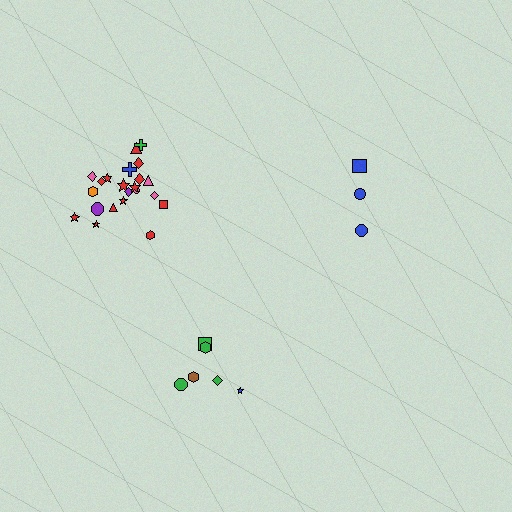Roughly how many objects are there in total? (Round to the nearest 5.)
Roughly 30 objects in total.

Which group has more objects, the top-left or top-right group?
The top-left group.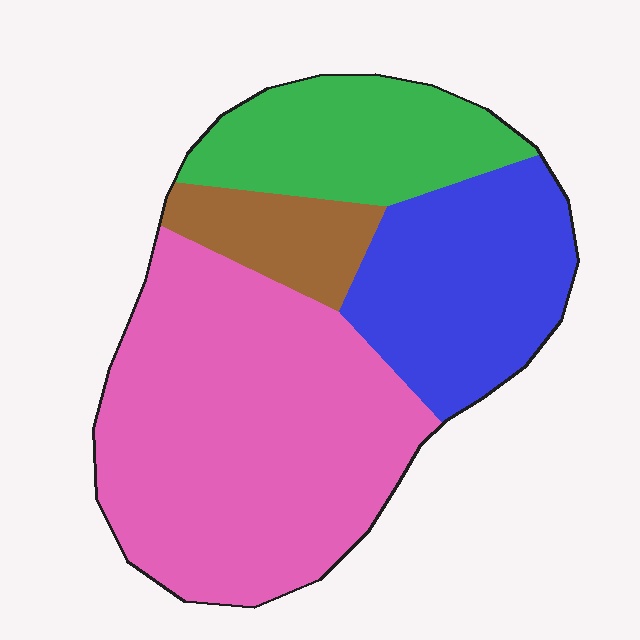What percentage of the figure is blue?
Blue takes up about one quarter (1/4) of the figure.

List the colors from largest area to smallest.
From largest to smallest: pink, blue, green, brown.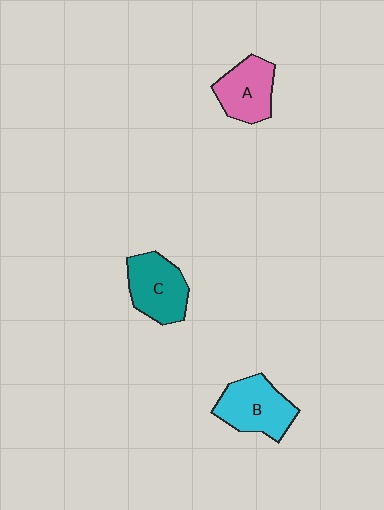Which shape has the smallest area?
Shape A (pink).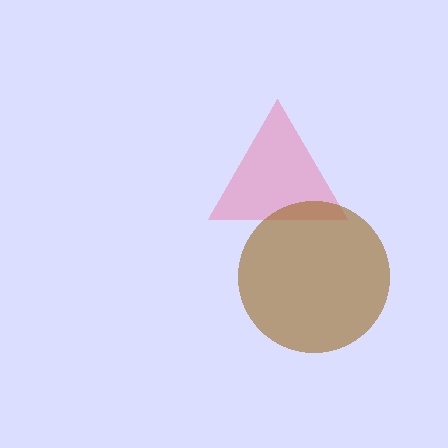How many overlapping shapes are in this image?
There are 2 overlapping shapes in the image.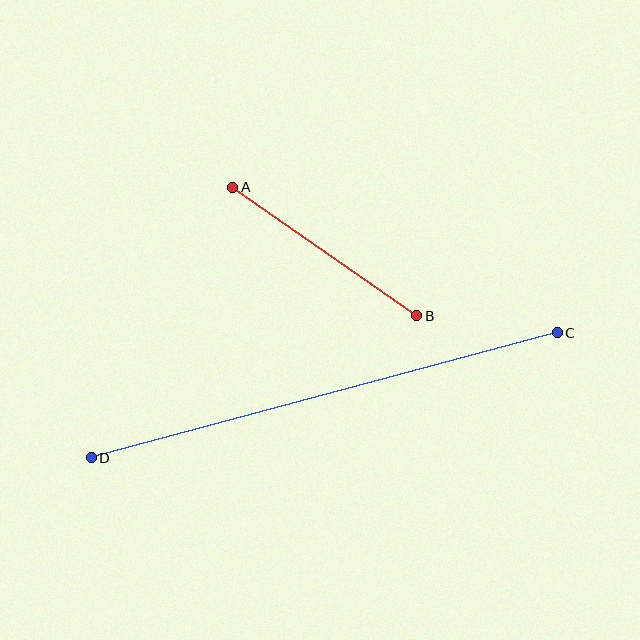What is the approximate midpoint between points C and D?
The midpoint is at approximately (324, 395) pixels.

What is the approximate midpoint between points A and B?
The midpoint is at approximately (325, 251) pixels.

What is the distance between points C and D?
The distance is approximately 482 pixels.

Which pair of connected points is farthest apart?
Points C and D are farthest apart.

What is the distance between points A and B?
The distance is approximately 225 pixels.